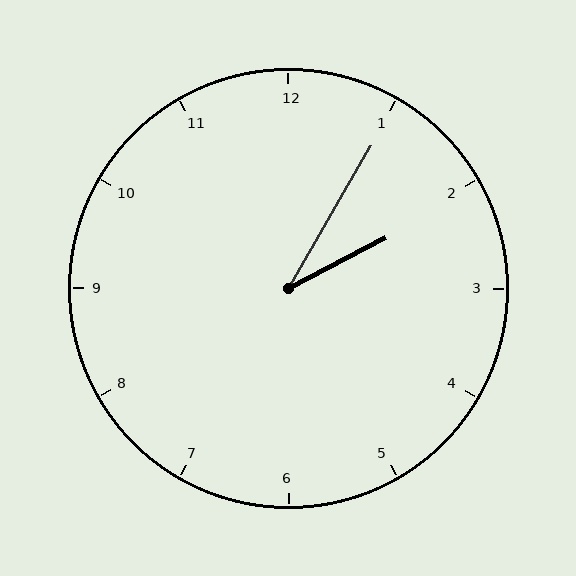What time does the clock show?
2:05.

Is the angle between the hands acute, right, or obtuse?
It is acute.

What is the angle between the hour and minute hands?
Approximately 32 degrees.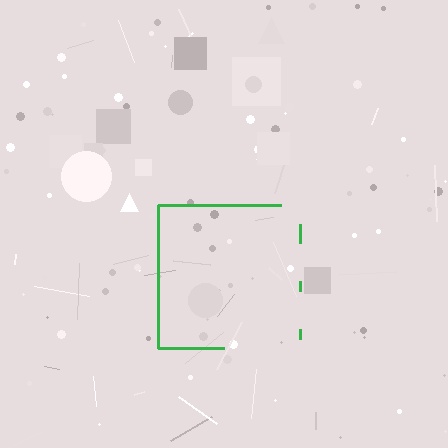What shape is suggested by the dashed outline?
The dashed outline suggests a square.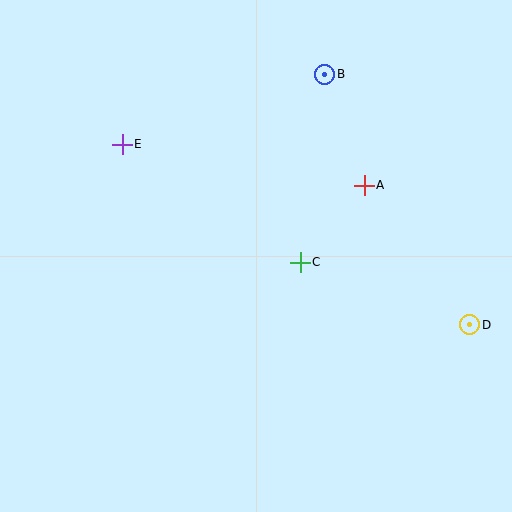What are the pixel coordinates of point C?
Point C is at (300, 262).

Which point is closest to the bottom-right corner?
Point D is closest to the bottom-right corner.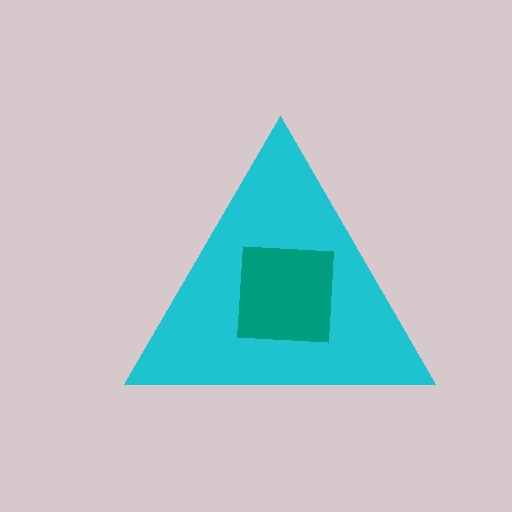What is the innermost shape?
The teal square.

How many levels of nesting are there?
2.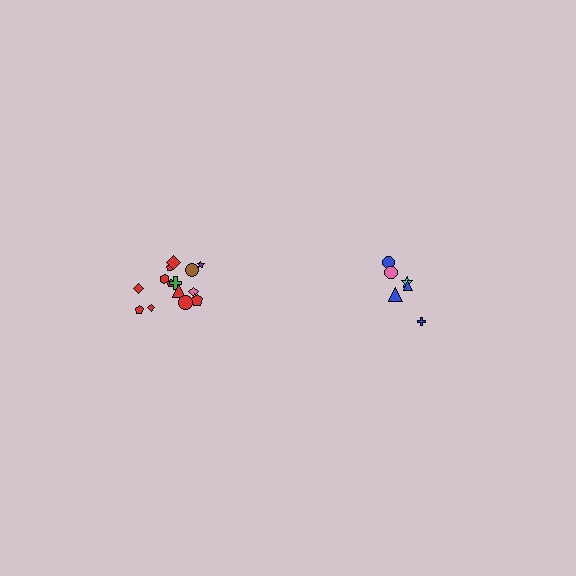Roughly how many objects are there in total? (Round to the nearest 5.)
Roughly 20 objects in total.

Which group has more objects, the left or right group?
The left group.